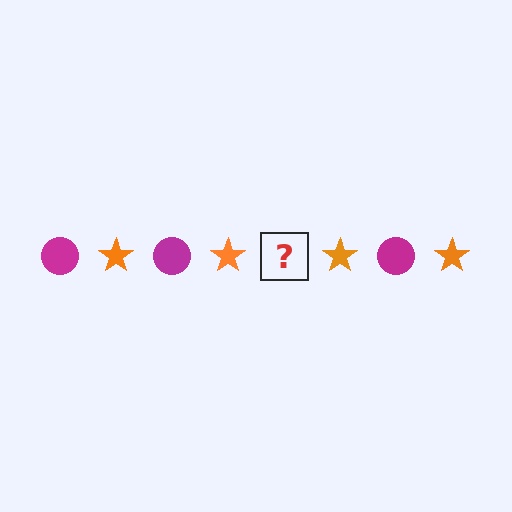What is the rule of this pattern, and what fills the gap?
The rule is that the pattern alternates between magenta circle and orange star. The gap should be filled with a magenta circle.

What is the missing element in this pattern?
The missing element is a magenta circle.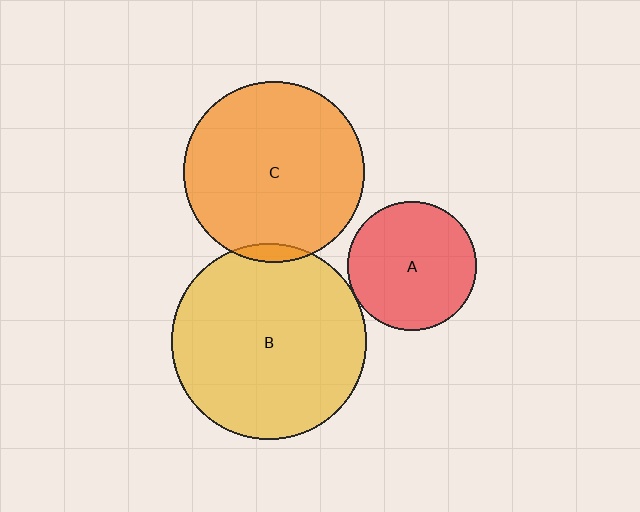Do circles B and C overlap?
Yes.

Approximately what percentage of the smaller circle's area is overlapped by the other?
Approximately 5%.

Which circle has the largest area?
Circle B (yellow).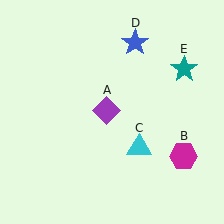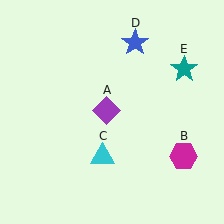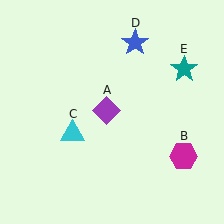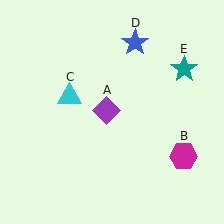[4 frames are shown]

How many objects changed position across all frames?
1 object changed position: cyan triangle (object C).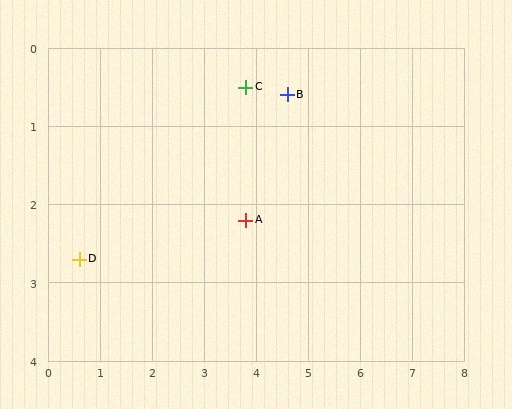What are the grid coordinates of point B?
Point B is at approximately (4.6, 0.6).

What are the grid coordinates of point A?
Point A is at approximately (3.8, 2.2).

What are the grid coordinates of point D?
Point D is at approximately (0.6, 2.7).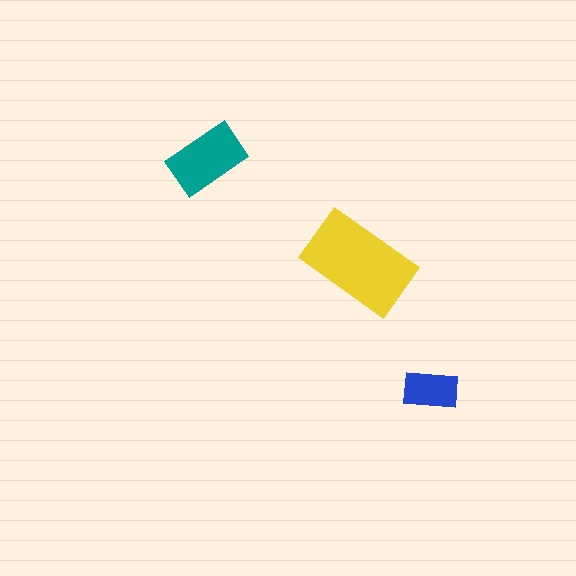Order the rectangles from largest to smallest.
the yellow one, the teal one, the blue one.